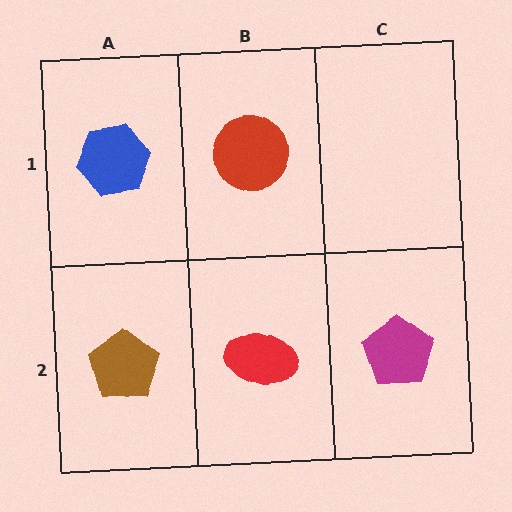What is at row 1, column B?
A red circle.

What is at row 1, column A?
A blue hexagon.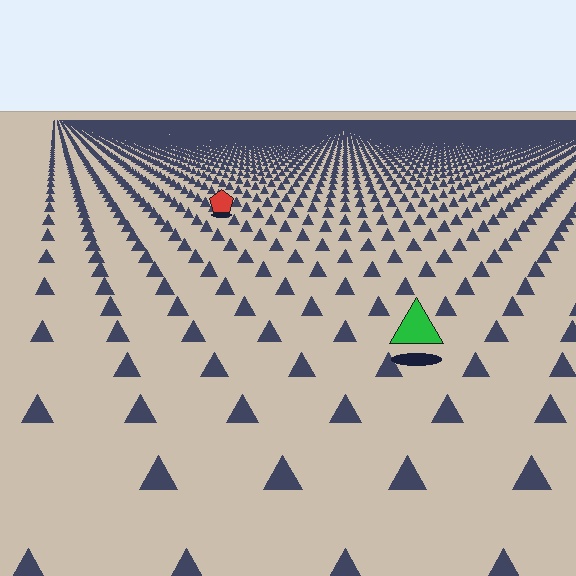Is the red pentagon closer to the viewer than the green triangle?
No. The green triangle is closer — you can tell from the texture gradient: the ground texture is coarser near it.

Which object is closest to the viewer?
The green triangle is closest. The texture marks near it are larger and more spread out.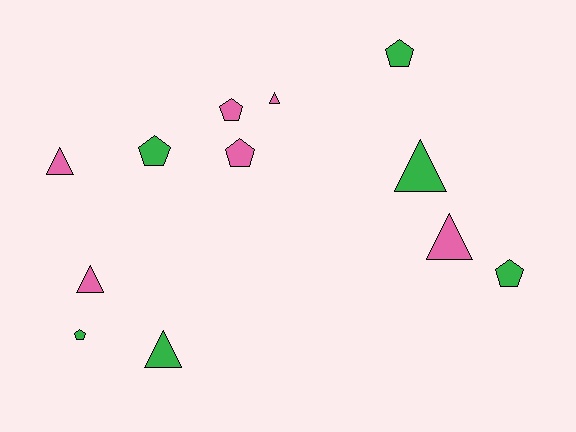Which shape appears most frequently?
Pentagon, with 6 objects.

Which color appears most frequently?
Green, with 6 objects.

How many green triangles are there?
There are 2 green triangles.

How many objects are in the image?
There are 12 objects.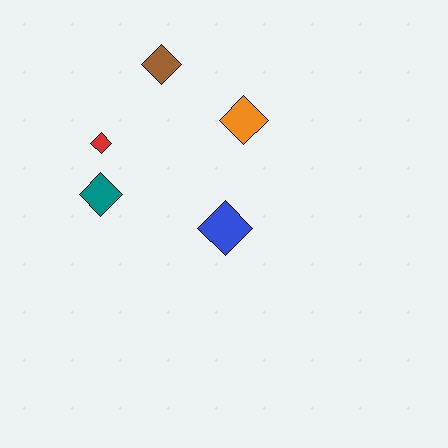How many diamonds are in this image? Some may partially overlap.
There are 5 diamonds.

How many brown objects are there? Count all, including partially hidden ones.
There is 1 brown object.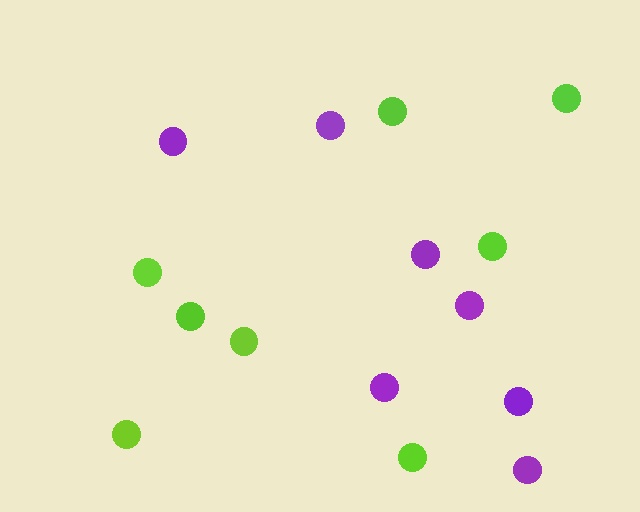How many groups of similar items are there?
There are 2 groups: one group of lime circles (8) and one group of purple circles (7).